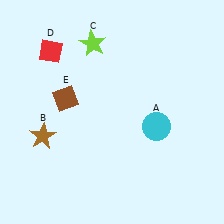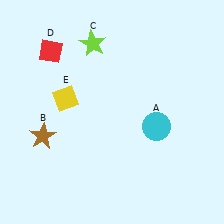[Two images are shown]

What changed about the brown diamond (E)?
In Image 1, E is brown. In Image 2, it changed to yellow.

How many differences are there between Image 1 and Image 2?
There is 1 difference between the two images.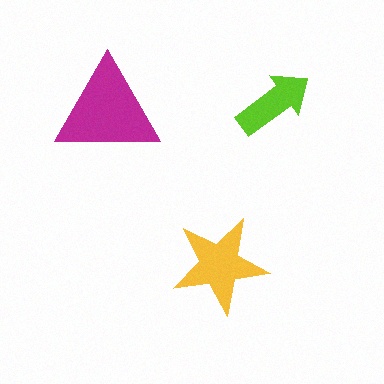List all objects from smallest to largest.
The lime arrow, the yellow star, the magenta triangle.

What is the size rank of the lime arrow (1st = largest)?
3rd.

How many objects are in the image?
There are 3 objects in the image.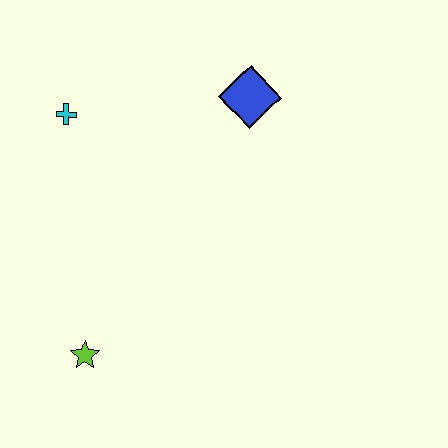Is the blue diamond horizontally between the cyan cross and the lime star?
No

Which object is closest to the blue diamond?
The cyan cross is closest to the blue diamond.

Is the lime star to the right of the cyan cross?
Yes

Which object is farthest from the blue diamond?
The lime star is farthest from the blue diamond.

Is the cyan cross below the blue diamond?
Yes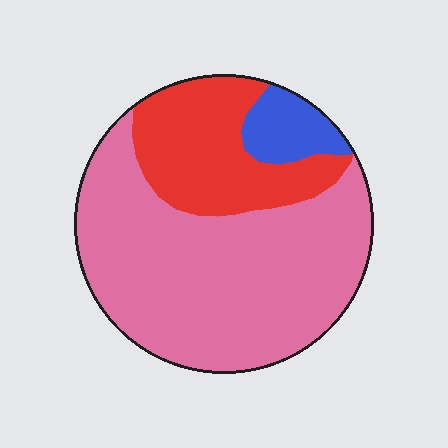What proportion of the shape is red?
Red covers 26% of the shape.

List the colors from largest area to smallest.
From largest to smallest: pink, red, blue.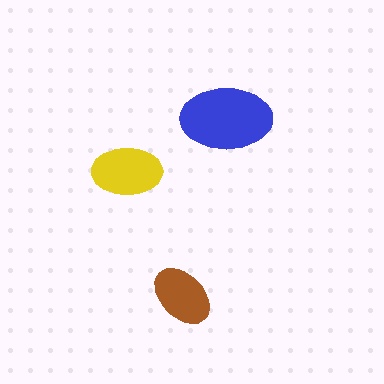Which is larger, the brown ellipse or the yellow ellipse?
The yellow one.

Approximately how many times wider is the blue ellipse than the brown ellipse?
About 1.5 times wider.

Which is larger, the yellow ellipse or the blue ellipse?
The blue one.